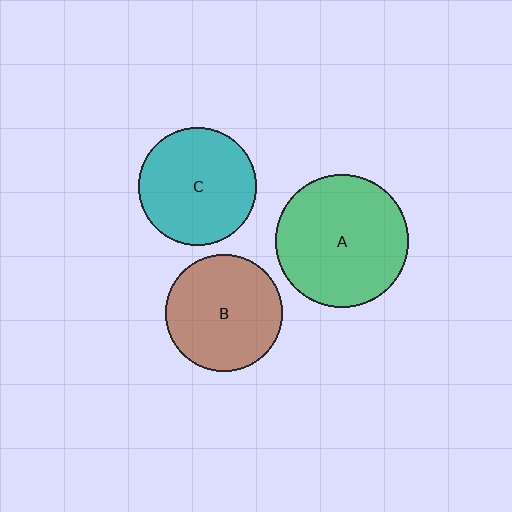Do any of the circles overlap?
No, none of the circles overlap.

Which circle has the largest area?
Circle A (green).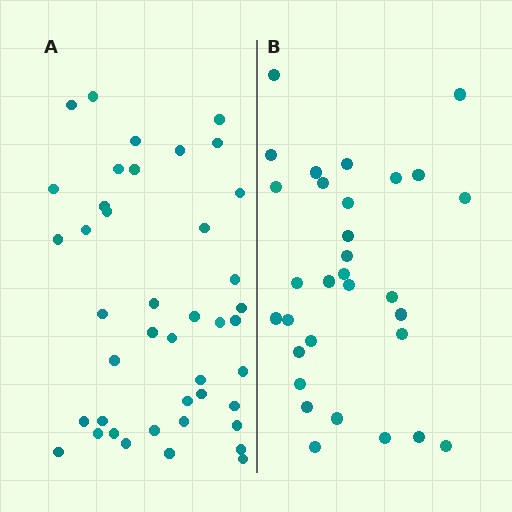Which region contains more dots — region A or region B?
Region A (the left region) has more dots.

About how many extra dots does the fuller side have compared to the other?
Region A has roughly 12 or so more dots than region B.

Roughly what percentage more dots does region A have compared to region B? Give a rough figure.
About 35% more.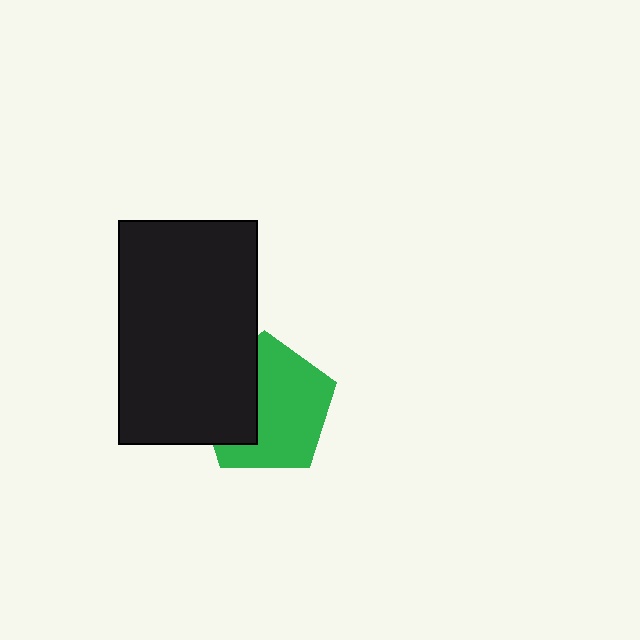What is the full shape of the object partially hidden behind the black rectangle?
The partially hidden object is a green pentagon.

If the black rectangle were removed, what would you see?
You would see the complete green pentagon.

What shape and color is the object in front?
The object in front is a black rectangle.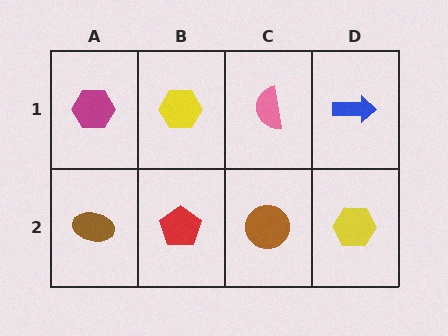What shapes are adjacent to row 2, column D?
A blue arrow (row 1, column D), a brown circle (row 2, column C).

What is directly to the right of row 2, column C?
A yellow hexagon.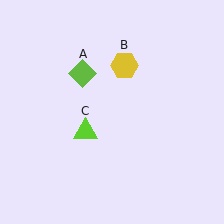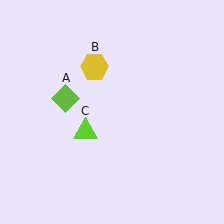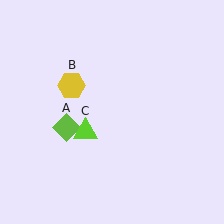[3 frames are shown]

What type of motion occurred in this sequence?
The lime diamond (object A), yellow hexagon (object B) rotated counterclockwise around the center of the scene.